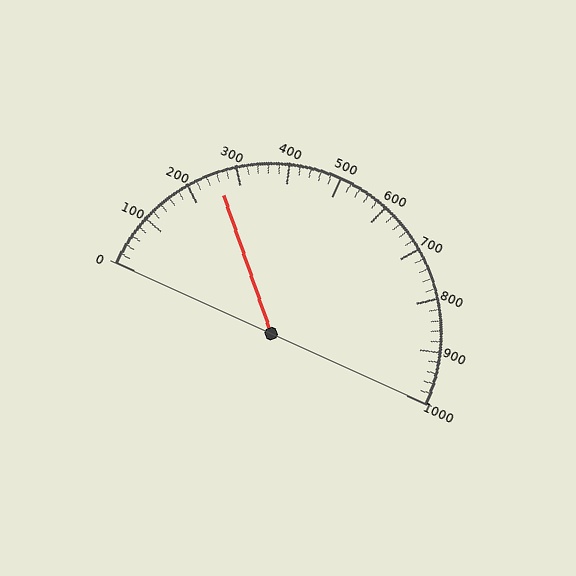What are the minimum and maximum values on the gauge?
The gauge ranges from 0 to 1000.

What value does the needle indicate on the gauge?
The needle indicates approximately 260.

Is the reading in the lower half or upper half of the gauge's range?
The reading is in the lower half of the range (0 to 1000).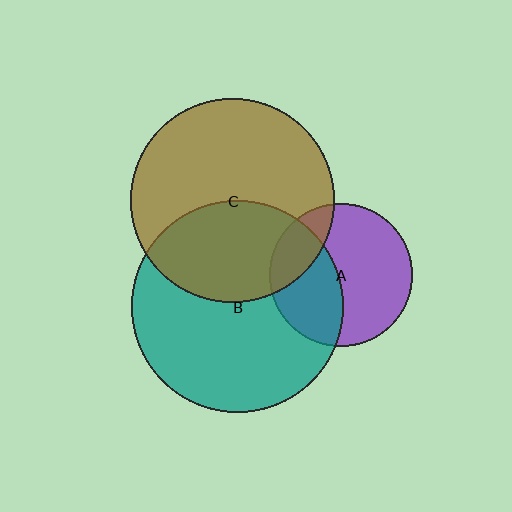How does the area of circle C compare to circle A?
Approximately 2.0 times.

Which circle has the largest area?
Circle B (teal).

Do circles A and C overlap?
Yes.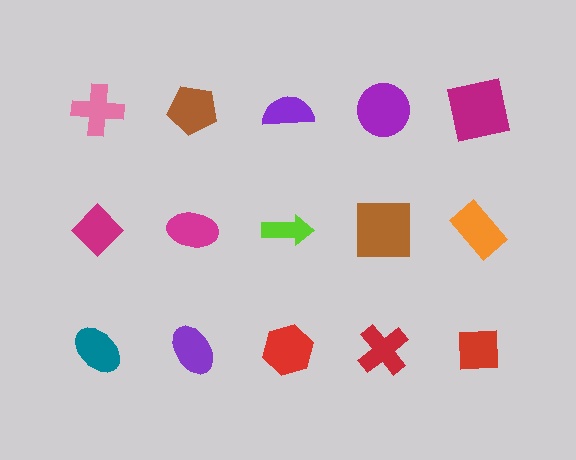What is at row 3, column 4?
A red cross.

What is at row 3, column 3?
A red hexagon.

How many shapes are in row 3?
5 shapes.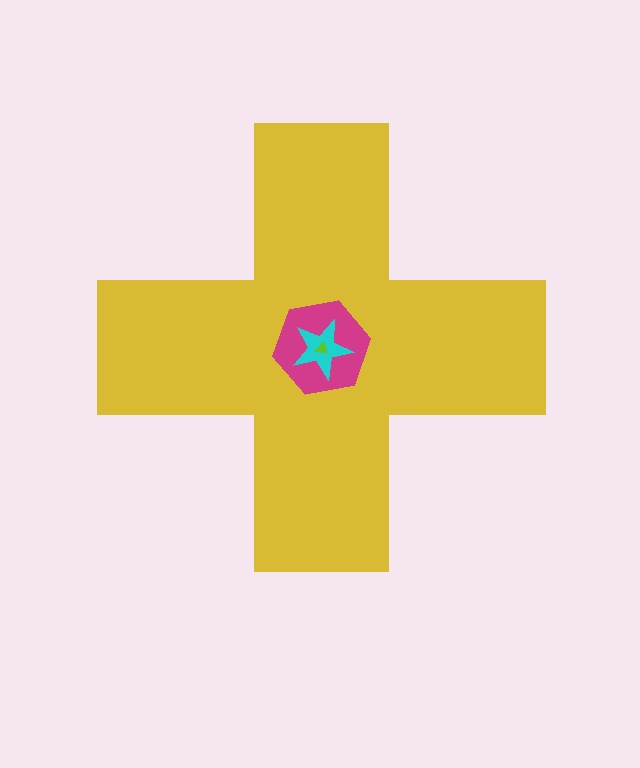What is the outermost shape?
The yellow cross.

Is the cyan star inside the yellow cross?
Yes.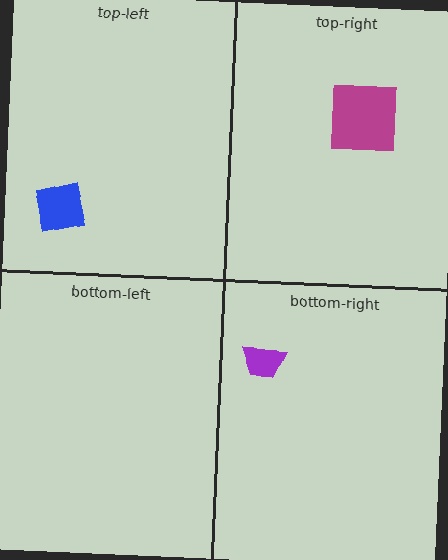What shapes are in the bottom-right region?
The purple trapezoid.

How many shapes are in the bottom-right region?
1.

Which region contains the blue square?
The top-left region.